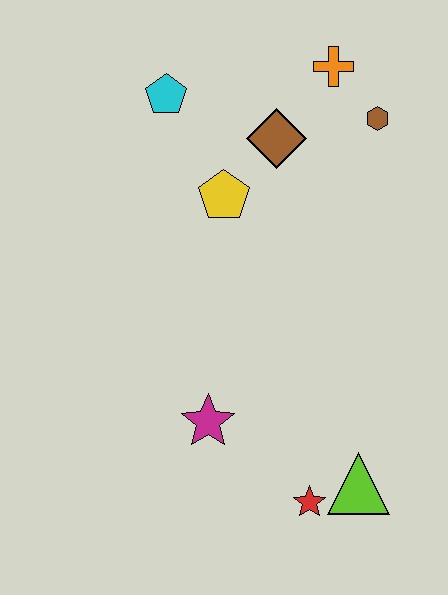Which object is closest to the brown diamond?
The yellow pentagon is closest to the brown diamond.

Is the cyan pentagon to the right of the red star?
No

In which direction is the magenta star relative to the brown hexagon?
The magenta star is below the brown hexagon.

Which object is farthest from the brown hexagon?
The red star is farthest from the brown hexagon.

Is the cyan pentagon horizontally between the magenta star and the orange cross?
No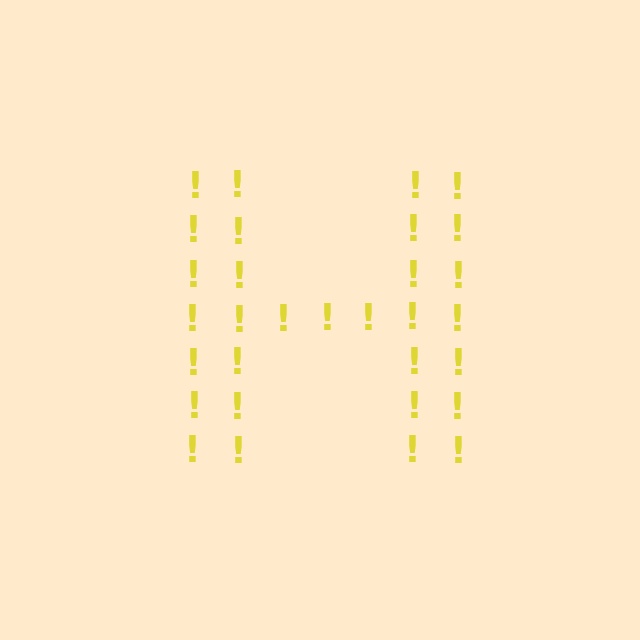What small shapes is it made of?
It is made of small exclamation marks.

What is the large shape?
The large shape is the letter H.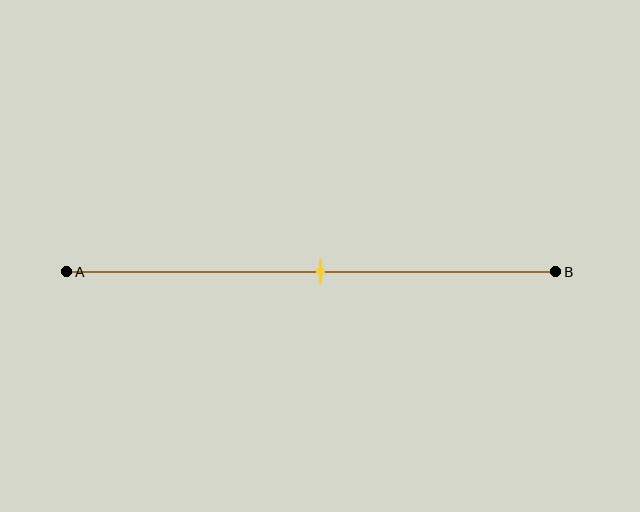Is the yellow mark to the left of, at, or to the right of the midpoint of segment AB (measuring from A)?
The yellow mark is approximately at the midpoint of segment AB.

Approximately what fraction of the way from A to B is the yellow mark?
The yellow mark is approximately 50% of the way from A to B.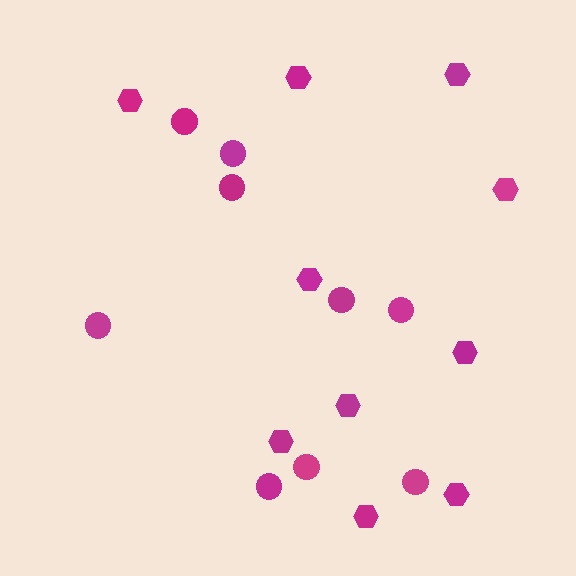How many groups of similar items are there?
There are 2 groups: one group of hexagons (10) and one group of circles (9).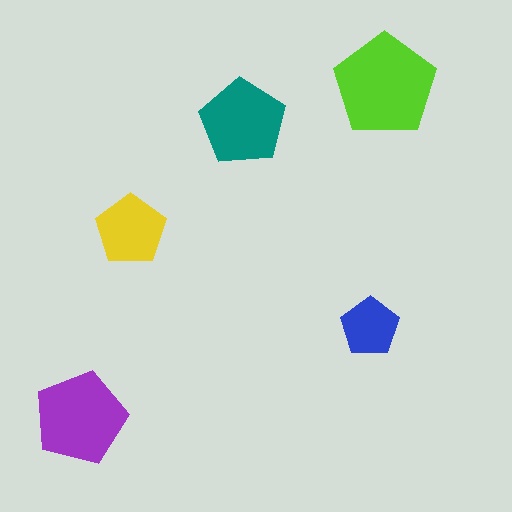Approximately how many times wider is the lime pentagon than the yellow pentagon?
About 1.5 times wider.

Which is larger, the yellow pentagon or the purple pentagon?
The purple one.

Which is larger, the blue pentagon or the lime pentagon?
The lime one.